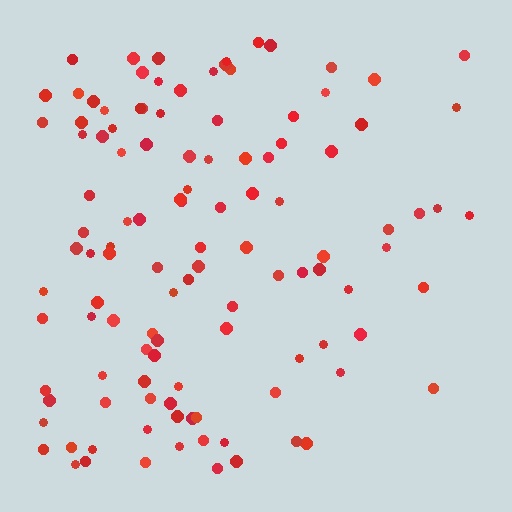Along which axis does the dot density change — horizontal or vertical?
Horizontal.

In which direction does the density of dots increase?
From right to left, with the left side densest.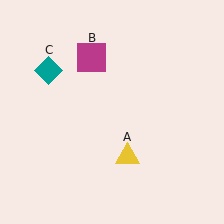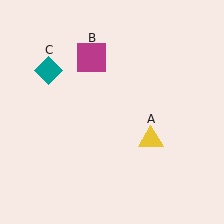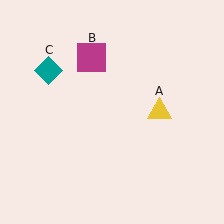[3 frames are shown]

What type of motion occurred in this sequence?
The yellow triangle (object A) rotated counterclockwise around the center of the scene.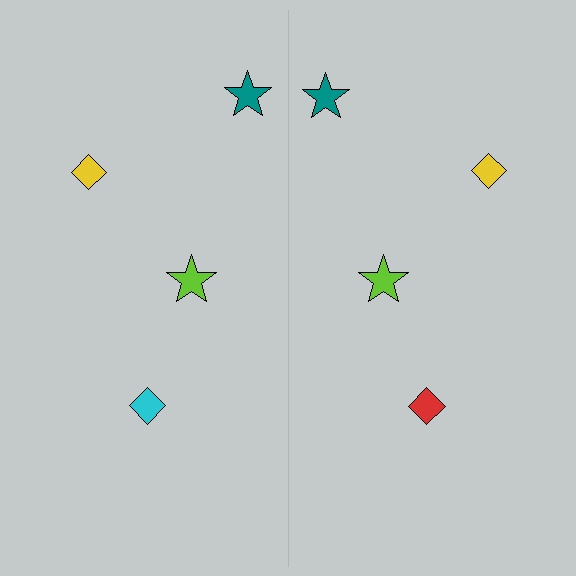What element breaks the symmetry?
The red diamond on the right side breaks the symmetry — its mirror counterpart is cyan.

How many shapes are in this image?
There are 8 shapes in this image.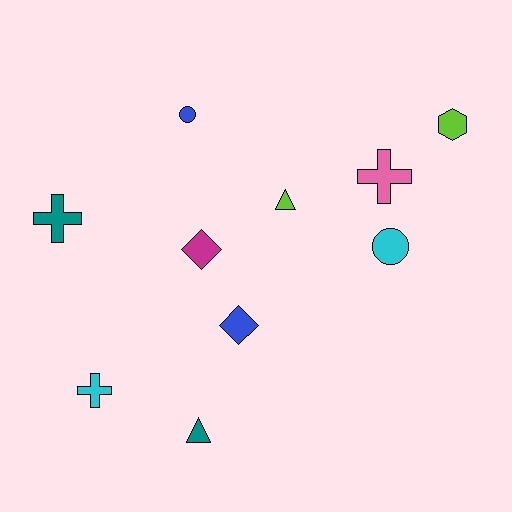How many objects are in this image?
There are 10 objects.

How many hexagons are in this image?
There is 1 hexagon.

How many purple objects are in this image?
There are no purple objects.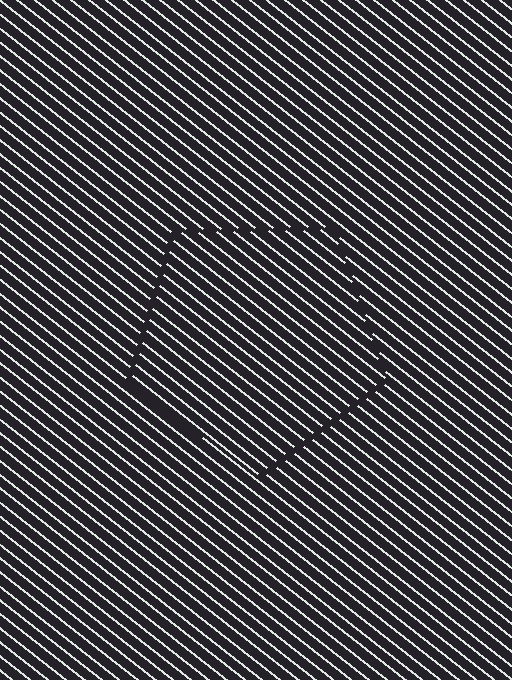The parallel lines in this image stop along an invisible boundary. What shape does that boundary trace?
An illusory pentagon. The interior of the shape contains the same grating, shifted by half a period — the contour is defined by the phase discontinuity where line-ends from the inner and outer gratings abut.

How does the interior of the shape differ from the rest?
The interior of the shape contains the same grating, shifted by half a period — the contour is defined by the phase discontinuity where line-ends from the inner and outer gratings abut.